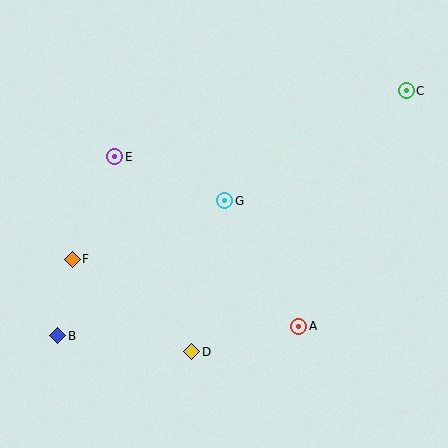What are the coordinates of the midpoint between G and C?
The midpoint between G and C is at (316, 146).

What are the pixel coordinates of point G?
Point G is at (225, 201).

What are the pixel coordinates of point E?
Point E is at (115, 157).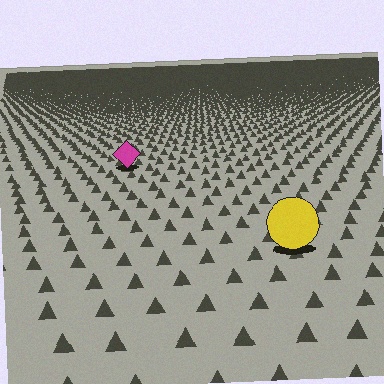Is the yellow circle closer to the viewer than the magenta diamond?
Yes. The yellow circle is closer — you can tell from the texture gradient: the ground texture is coarser near it.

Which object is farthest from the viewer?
The magenta diamond is farthest from the viewer. It appears smaller and the ground texture around it is denser.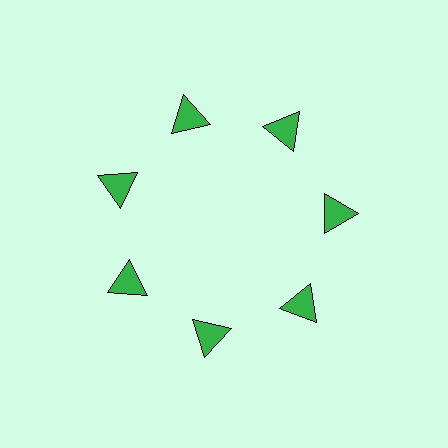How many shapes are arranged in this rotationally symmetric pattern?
There are 7 shapes, arranged in 7 groups of 1.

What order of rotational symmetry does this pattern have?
This pattern has 7-fold rotational symmetry.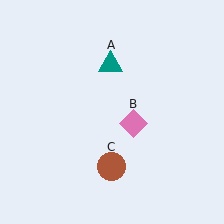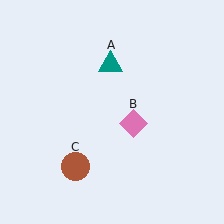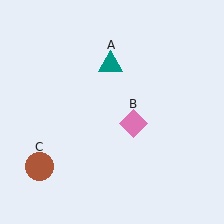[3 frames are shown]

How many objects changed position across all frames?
1 object changed position: brown circle (object C).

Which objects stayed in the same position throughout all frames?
Teal triangle (object A) and pink diamond (object B) remained stationary.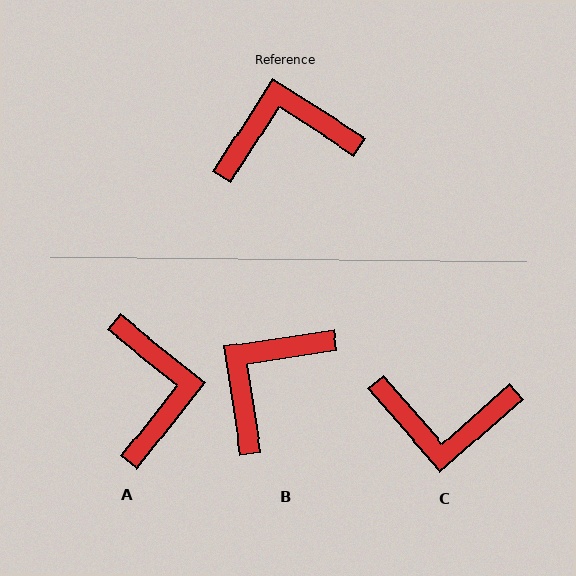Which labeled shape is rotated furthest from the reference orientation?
C, about 164 degrees away.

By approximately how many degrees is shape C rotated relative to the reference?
Approximately 164 degrees counter-clockwise.